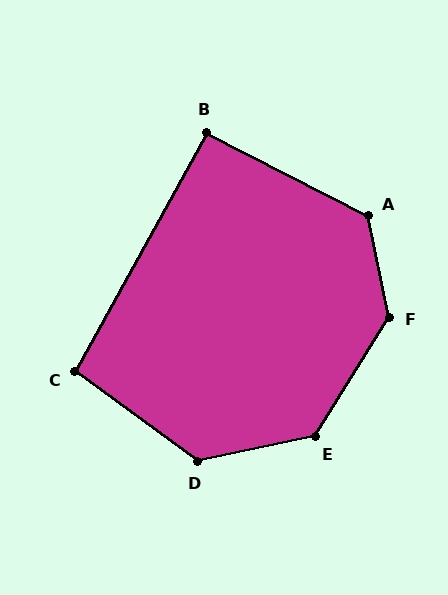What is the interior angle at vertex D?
Approximately 131 degrees (obtuse).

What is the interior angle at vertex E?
Approximately 134 degrees (obtuse).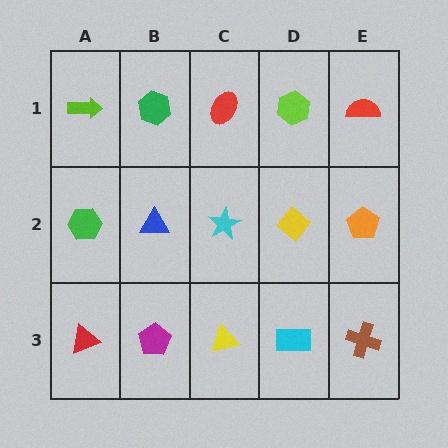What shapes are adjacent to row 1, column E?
An orange pentagon (row 2, column E), a lime hexagon (row 1, column D).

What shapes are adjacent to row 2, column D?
A lime hexagon (row 1, column D), a cyan rectangle (row 3, column D), a cyan star (row 2, column C), an orange pentagon (row 2, column E).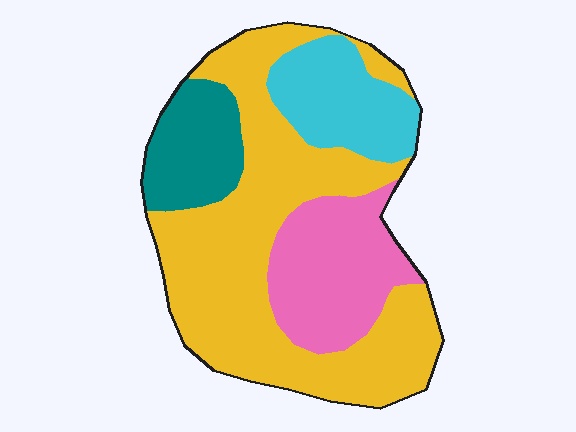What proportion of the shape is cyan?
Cyan covers about 15% of the shape.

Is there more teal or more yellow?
Yellow.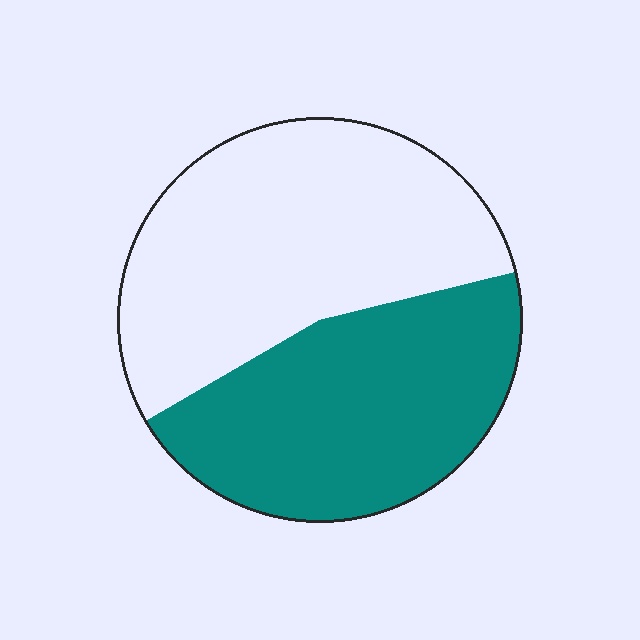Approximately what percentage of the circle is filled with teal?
Approximately 45%.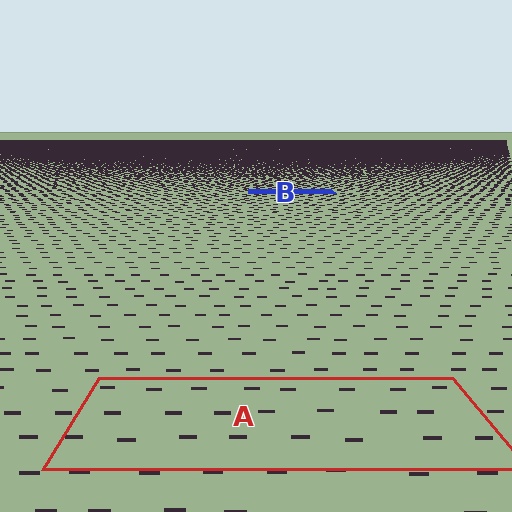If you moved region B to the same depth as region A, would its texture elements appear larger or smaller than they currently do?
They would appear larger. At a closer depth, the same texture elements are projected at a bigger on-screen size.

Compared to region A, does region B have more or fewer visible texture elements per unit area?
Region B has more texture elements per unit area — they are packed more densely because it is farther away.